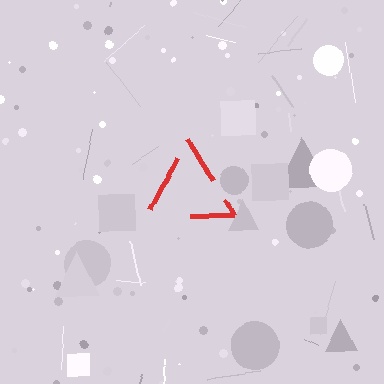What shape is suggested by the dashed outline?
The dashed outline suggests a triangle.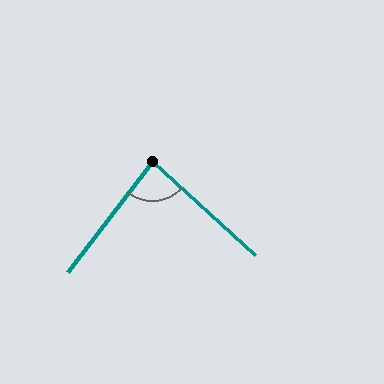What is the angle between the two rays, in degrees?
Approximately 85 degrees.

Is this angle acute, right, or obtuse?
It is acute.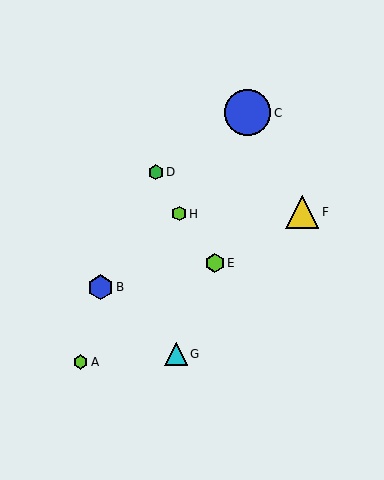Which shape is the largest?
The blue circle (labeled C) is the largest.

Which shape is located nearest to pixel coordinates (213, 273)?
The lime hexagon (labeled E) at (215, 263) is nearest to that location.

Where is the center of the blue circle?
The center of the blue circle is at (247, 113).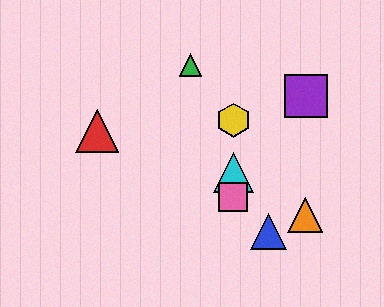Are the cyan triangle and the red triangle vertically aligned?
No, the cyan triangle is at x≈233 and the red triangle is at x≈97.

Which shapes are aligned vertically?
The yellow hexagon, the cyan triangle, the pink square are aligned vertically.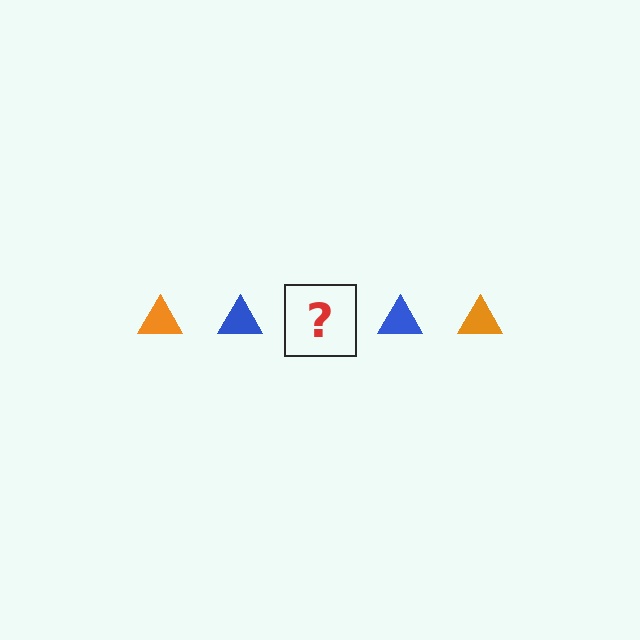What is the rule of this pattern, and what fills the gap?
The rule is that the pattern cycles through orange, blue triangles. The gap should be filled with an orange triangle.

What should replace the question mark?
The question mark should be replaced with an orange triangle.